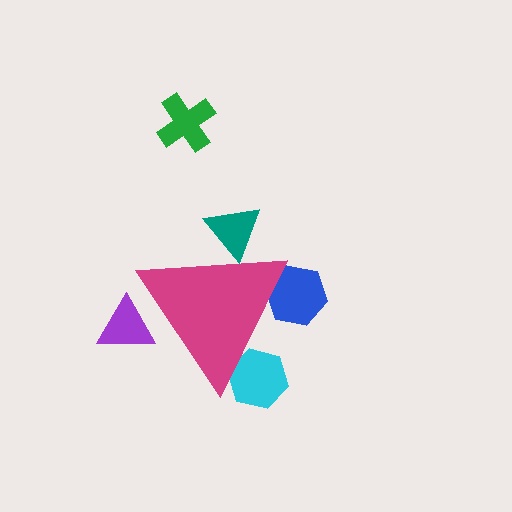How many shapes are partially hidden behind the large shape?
4 shapes are partially hidden.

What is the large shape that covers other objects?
A magenta triangle.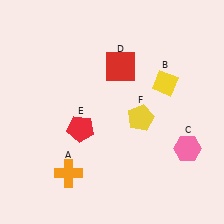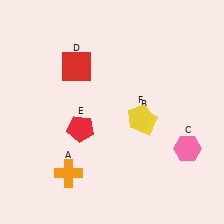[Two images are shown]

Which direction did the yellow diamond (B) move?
The yellow diamond (B) moved down.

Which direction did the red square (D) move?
The red square (D) moved left.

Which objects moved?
The objects that moved are: the yellow diamond (B), the red square (D).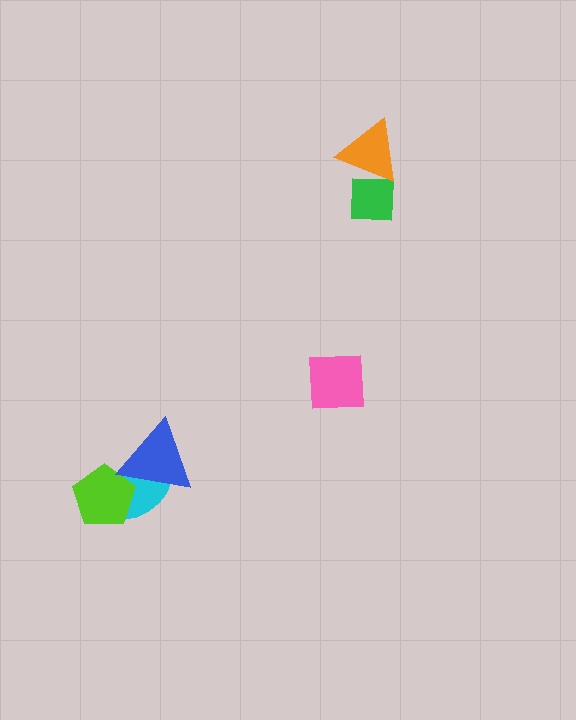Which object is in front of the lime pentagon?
The blue triangle is in front of the lime pentagon.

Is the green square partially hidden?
Yes, it is partially covered by another shape.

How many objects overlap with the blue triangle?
2 objects overlap with the blue triangle.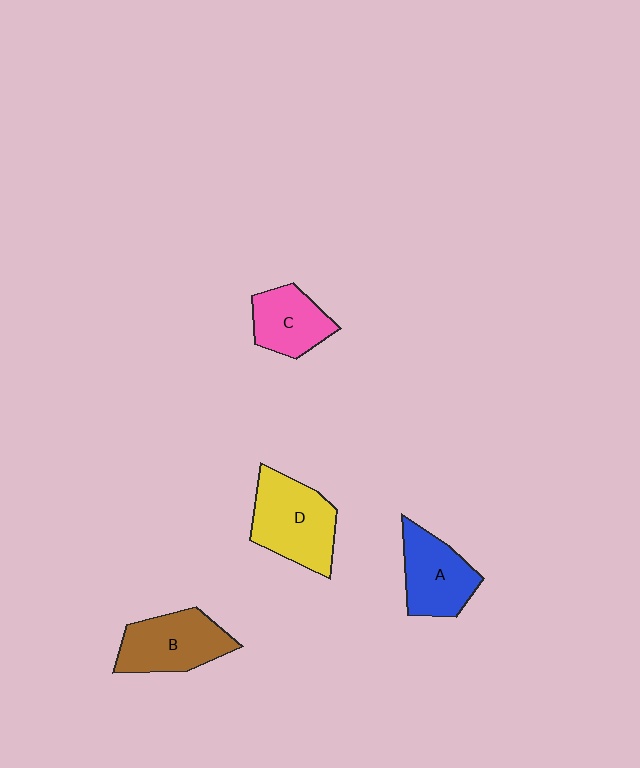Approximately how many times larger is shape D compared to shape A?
Approximately 1.2 times.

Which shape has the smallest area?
Shape C (pink).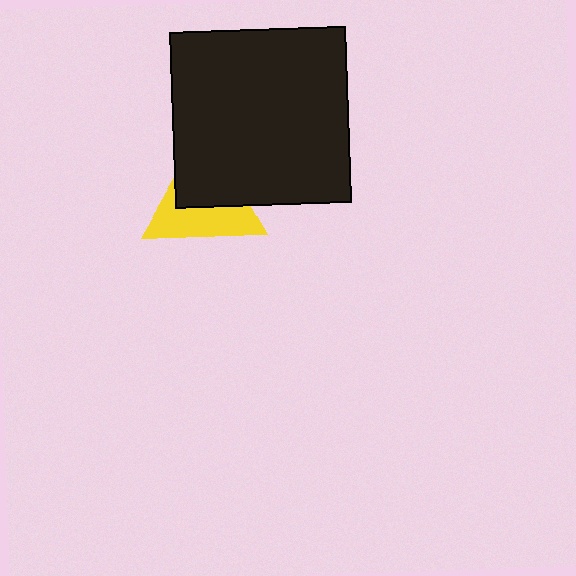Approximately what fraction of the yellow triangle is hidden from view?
Roughly 51% of the yellow triangle is hidden behind the black square.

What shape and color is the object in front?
The object in front is a black square.